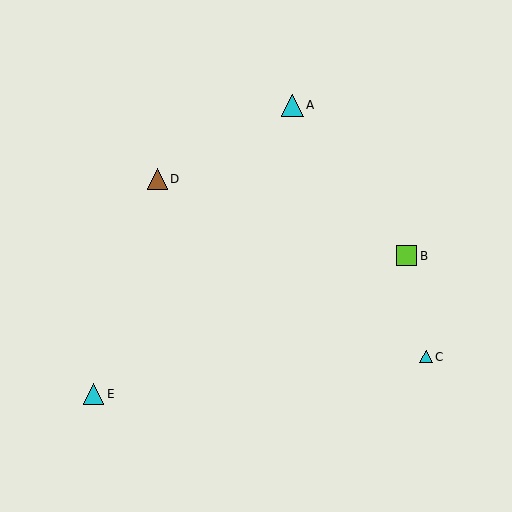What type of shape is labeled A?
Shape A is a cyan triangle.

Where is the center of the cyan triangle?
The center of the cyan triangle is at (426, 357).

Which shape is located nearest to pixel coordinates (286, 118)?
The cyan triangle (labeled A) at (292, 105) is nearest to that location.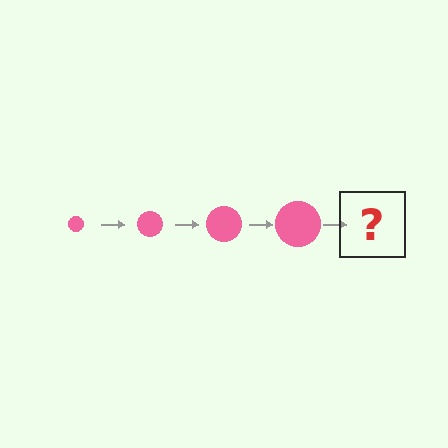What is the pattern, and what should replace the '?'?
The pattern is that the circle gets progressively larger each step. The '?' should be a pink circle, larger than the previous one.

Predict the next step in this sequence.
The next step is a pink circle, larger than the previous one.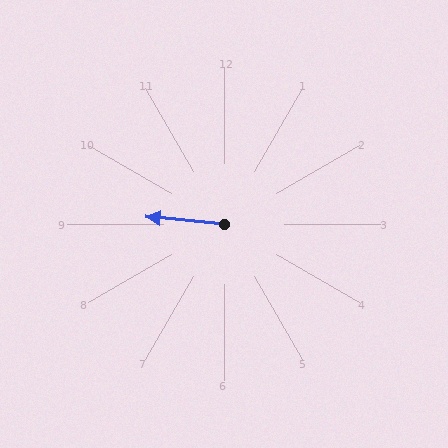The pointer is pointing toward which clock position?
Roughly 9 o'clock.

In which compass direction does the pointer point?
West.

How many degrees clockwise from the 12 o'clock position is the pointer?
Approximately 275 degrees.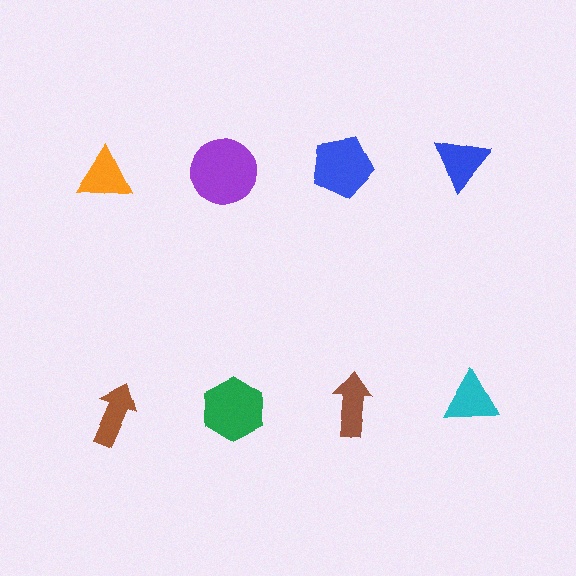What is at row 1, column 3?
A blue pentagon.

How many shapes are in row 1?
4 shapes.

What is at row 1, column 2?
A purple circle.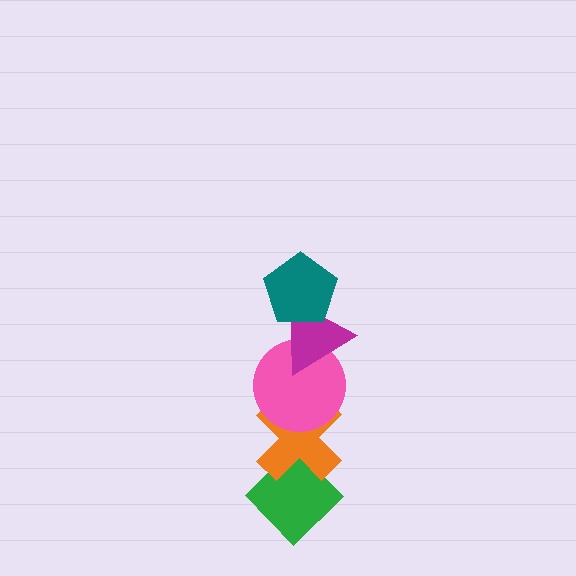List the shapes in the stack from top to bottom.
From top to bottom: the teal pentagon, the magenta triangle, the pink circle, the orange cross, the green diamond.